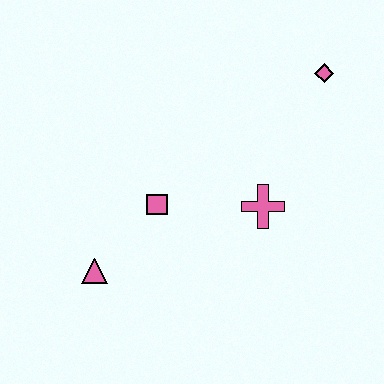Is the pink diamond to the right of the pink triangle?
Yes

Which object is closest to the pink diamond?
The pink cross is closest to the pink diamond.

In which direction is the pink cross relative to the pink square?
The pink cross is to the right of the pink square.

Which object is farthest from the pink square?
The pink diamond is farthest from the pink square.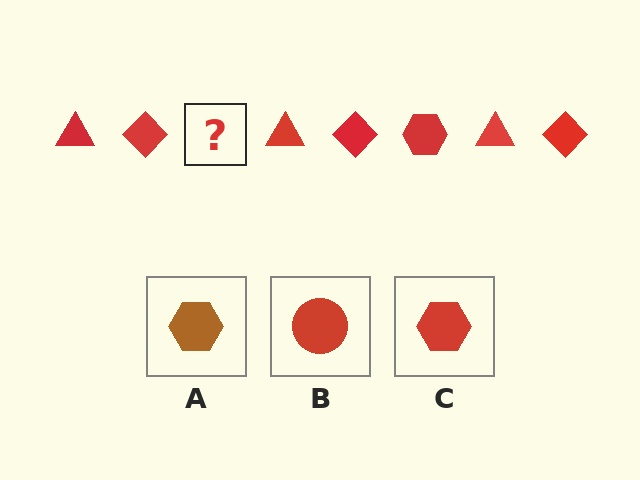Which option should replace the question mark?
Option C.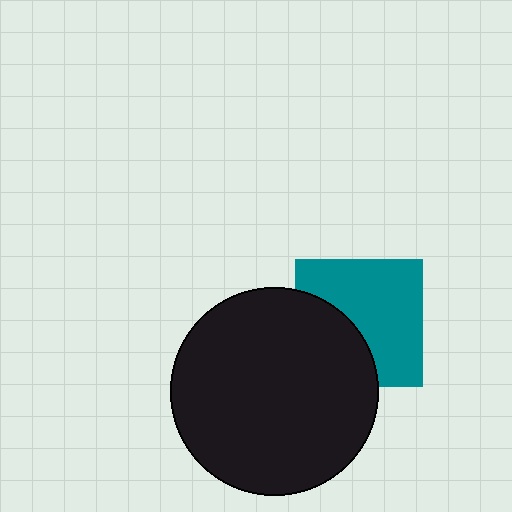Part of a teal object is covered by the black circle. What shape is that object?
It is a square.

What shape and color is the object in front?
The object in front is a black circle.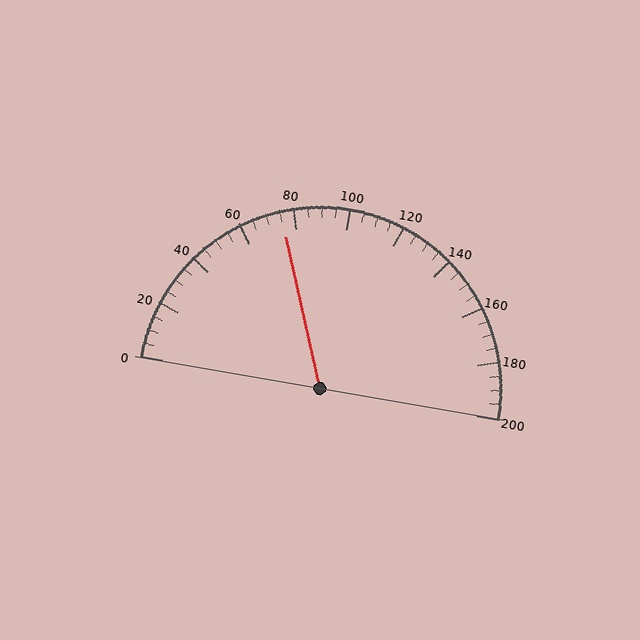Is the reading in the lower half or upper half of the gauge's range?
The reading is in the lower half of the range (0 to 200).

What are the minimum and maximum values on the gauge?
The gauge ranges from 0 to 200.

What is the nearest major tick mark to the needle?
The nearest major tick mark is 80.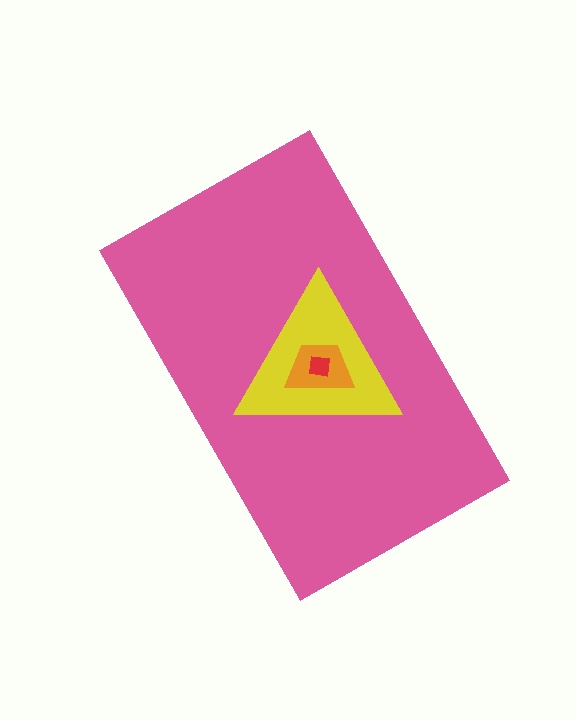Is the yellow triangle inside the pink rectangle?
Yes.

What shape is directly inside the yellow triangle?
The orange trapezoid.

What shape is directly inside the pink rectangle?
The yellow triangle.